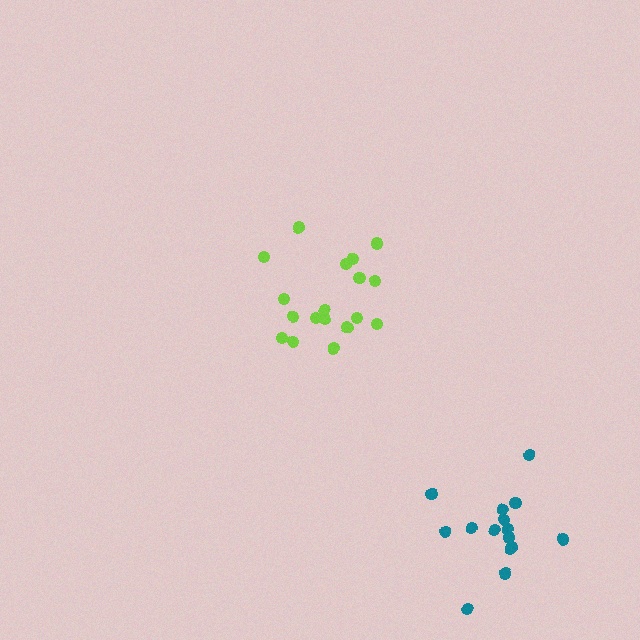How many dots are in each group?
Group 1: 15 dots, Group 2: 18 dots (33 total).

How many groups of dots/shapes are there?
There are 2 groups.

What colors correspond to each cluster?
The clusters are colored: teal, lime.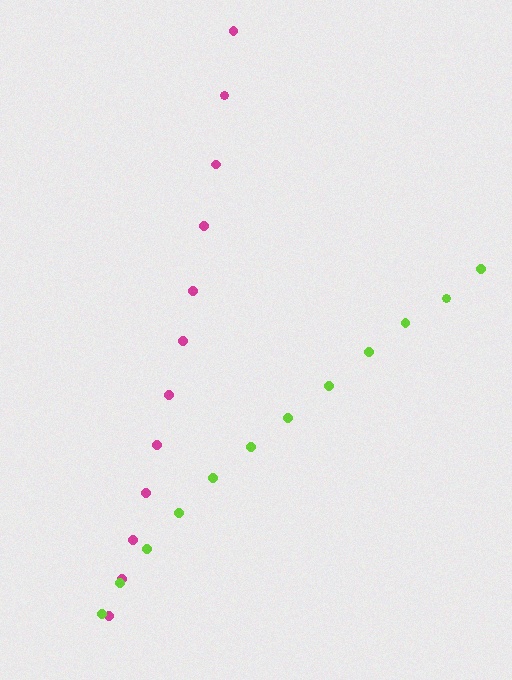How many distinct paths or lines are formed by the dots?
There are 2 distinct paths.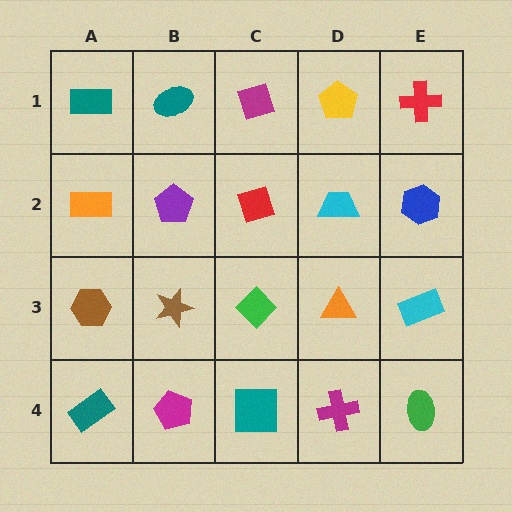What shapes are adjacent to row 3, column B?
A purple pentagon (row 2, column B), a magenta pentagon (row 4, column B), a brown hexagon (row 3, column A), a green diamond (row 3, column C).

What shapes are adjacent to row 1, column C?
A red diamond (row 2, column C), a teal ellipse (row 1, column B), a yellow pentagon (row 1, column D).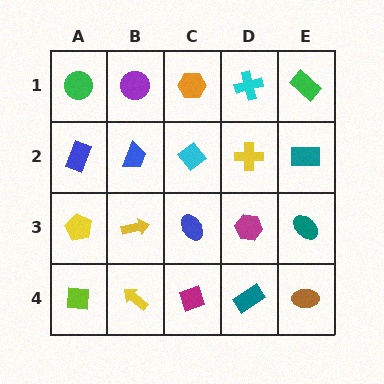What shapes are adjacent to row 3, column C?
A cyan diamond (row 2, column C), a magenta diamond (row 4, column C), a yellow arrow (row 3, column B), a magenta hexagon (row 3, column D).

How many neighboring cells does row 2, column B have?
4.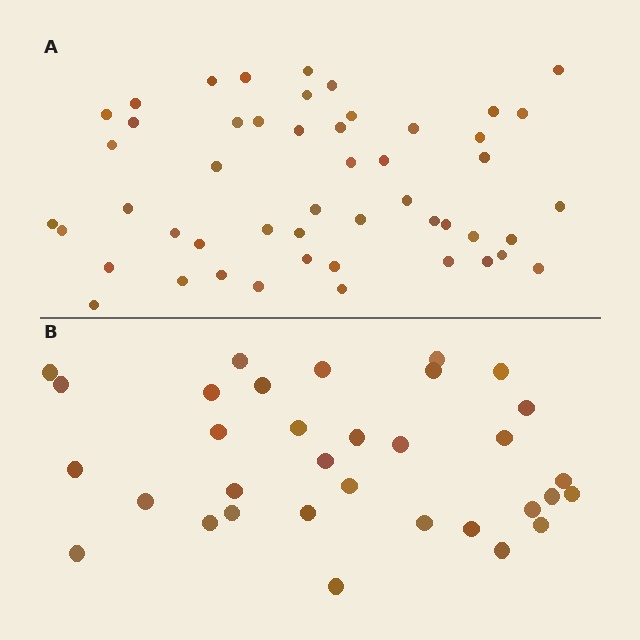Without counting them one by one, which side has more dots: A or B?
Region A (the top region) has more dots.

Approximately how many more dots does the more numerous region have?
Region A has approximately 15 more dots than region B.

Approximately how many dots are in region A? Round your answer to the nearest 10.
About 50 dots.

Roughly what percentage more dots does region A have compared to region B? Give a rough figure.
About 50% more.